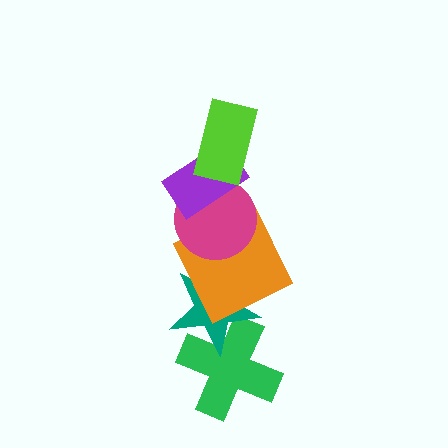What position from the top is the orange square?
The orange square is 4th from the top.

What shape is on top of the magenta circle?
The purple rectangle is on top of the magenta circle.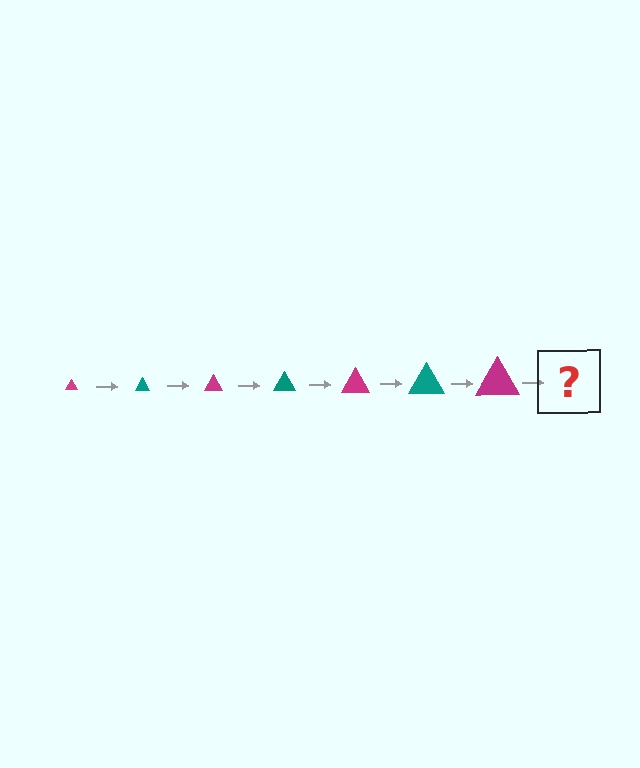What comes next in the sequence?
The next element should be a teal triangle, larger than the previous one.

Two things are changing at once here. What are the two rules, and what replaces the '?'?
The two rules are that the triangle grows larger each step and the color cycles through magenta and teal. The '?' should be a teal triangle, larger than the previous one.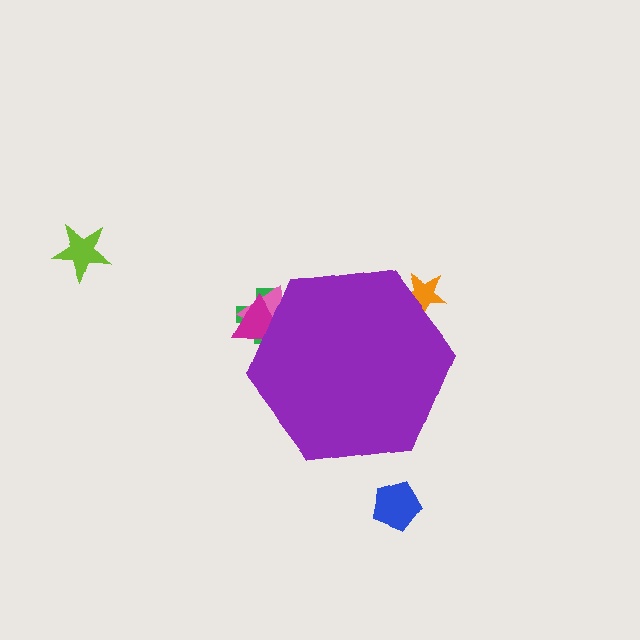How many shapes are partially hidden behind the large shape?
4 shapes are partially hidden.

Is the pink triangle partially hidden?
Yes, the pink triangle is partially hidden behind the purple hexagon.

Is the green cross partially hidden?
Yes, the green cross is partially hidden behind the purple hexagon.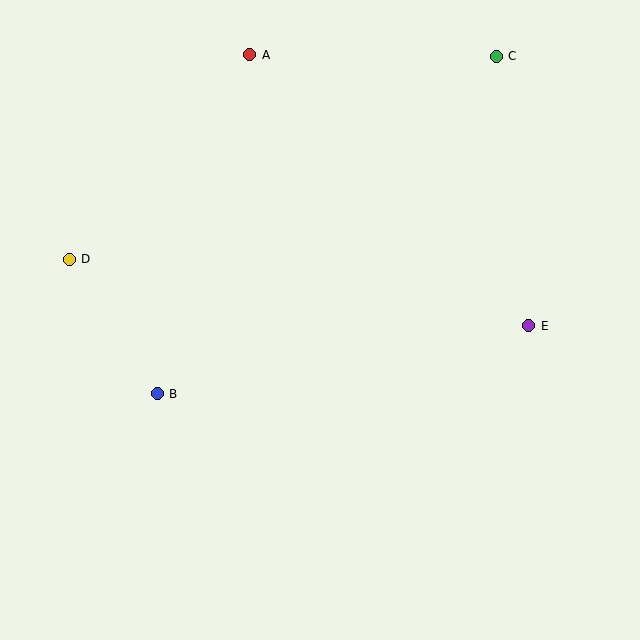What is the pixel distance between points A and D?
The distance between A and D is 273 pixels.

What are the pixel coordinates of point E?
Point E is at (529, 326).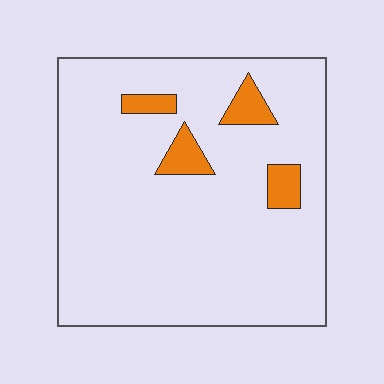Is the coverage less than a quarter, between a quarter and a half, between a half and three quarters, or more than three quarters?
Less than a quarter.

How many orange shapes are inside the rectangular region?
4.